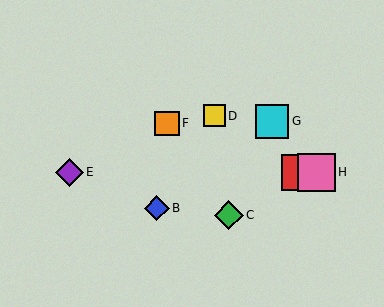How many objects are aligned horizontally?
3 objects (A, E, H) are aligned horizontally.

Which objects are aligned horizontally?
Objects A, E, H are aligned horizontally.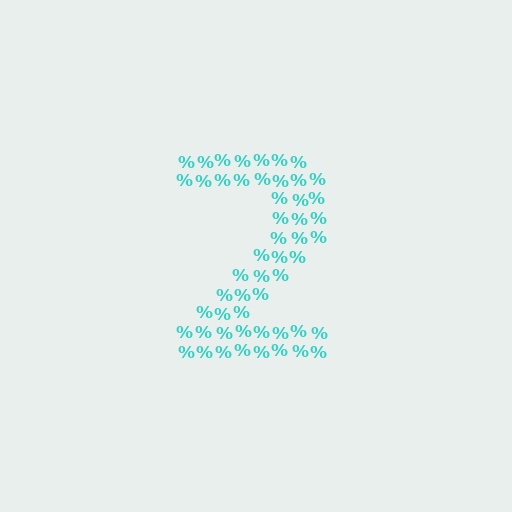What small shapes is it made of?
It is made of small percent signs.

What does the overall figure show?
The overall figure shows the digit 2.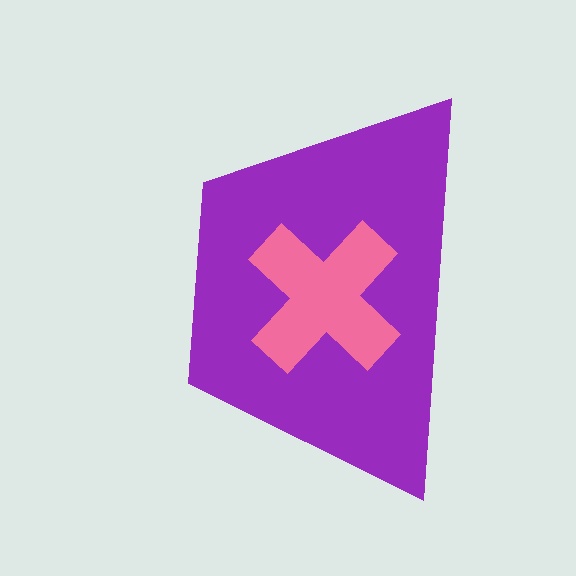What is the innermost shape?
The pink cross.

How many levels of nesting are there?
2.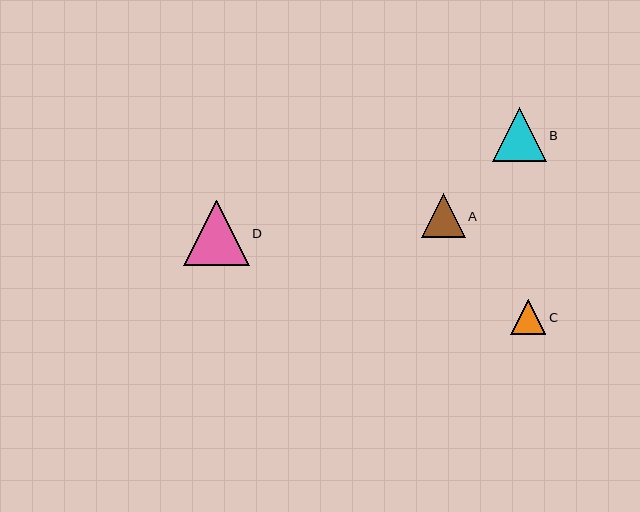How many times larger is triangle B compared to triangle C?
Triangle B is approximately 1.6 times the size of triangle C.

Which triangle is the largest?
Triangle D is the largest with a size of approximately 65 pixels.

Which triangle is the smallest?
Triangle C is the smallest with a size of approximately 35 pixels.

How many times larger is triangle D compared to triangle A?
Triangle D is approximately 1.5 times the size of triangle A.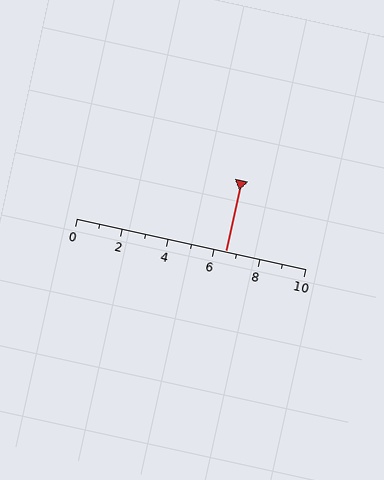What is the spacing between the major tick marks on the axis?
The major ticks are spaced 2 apart.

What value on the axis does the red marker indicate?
The marker indicates approximately 6.5.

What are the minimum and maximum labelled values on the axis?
The axis runs from 0 to 10.